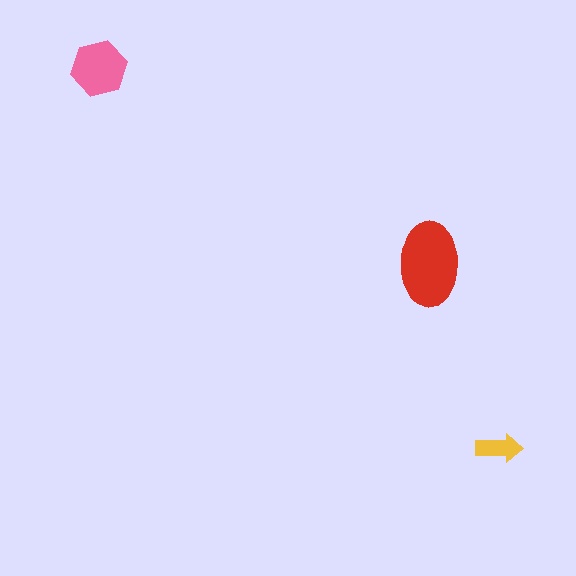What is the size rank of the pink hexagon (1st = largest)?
2nd.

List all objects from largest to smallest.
The red ellipse, the pink hexagon, the yellow arrow.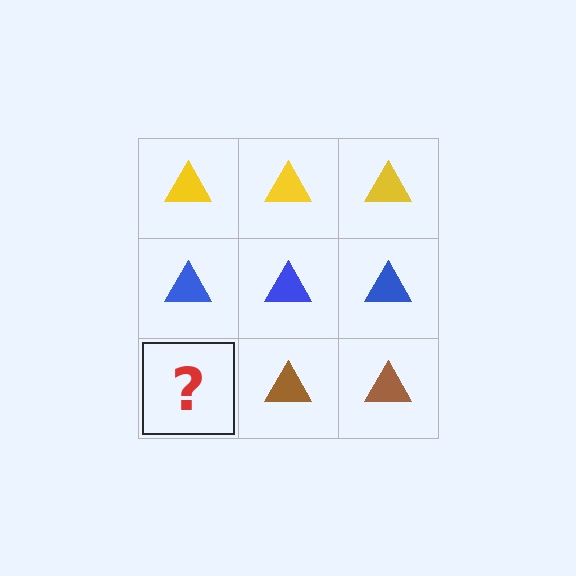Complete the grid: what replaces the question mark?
The question mark should be replaced with a brown triangle.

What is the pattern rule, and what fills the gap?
The rule is that each row has a consistent color. The gap should be filled with a brown triangle.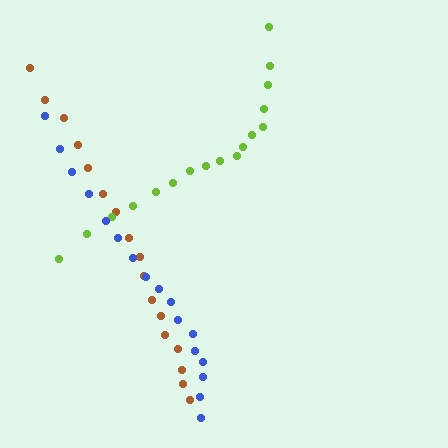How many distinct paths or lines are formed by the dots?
There are 3 distinct paths.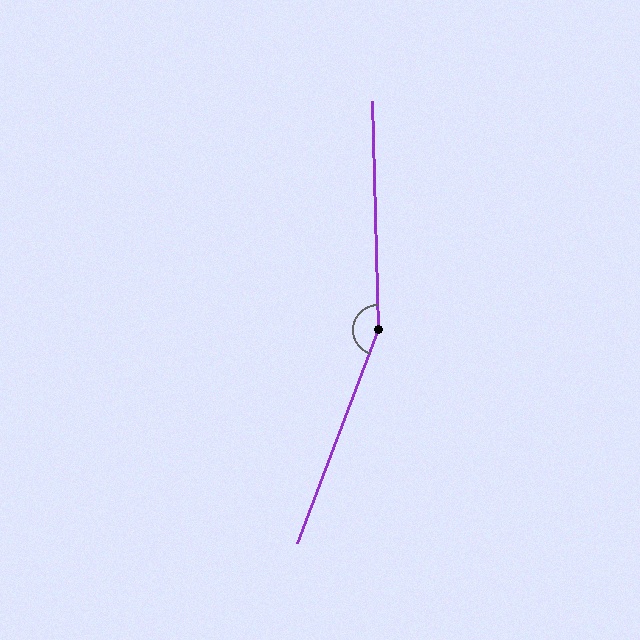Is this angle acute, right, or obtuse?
It is obtuse.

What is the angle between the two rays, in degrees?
Approximately 158 degrees.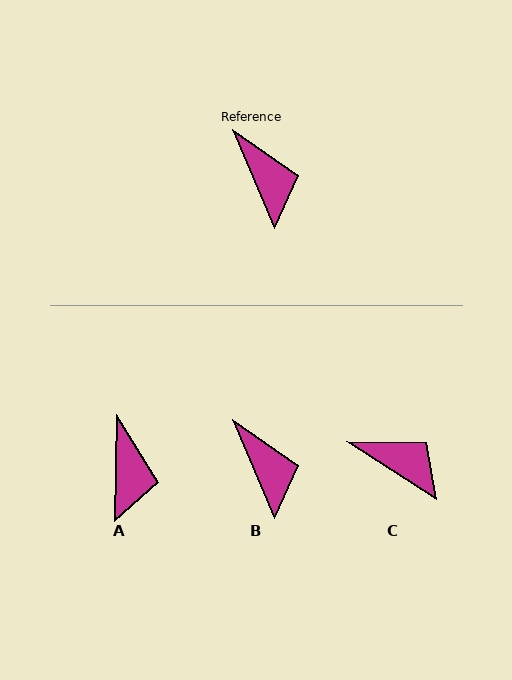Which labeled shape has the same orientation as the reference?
B.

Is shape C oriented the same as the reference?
No, it is off by about 34 degrees.